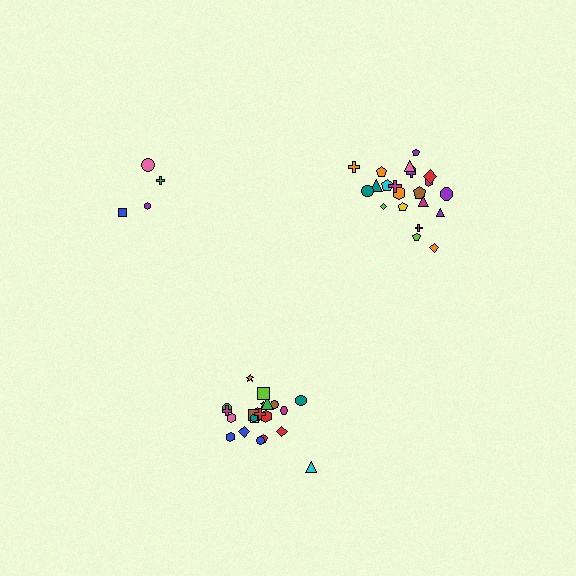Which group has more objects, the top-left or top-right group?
The top-right group.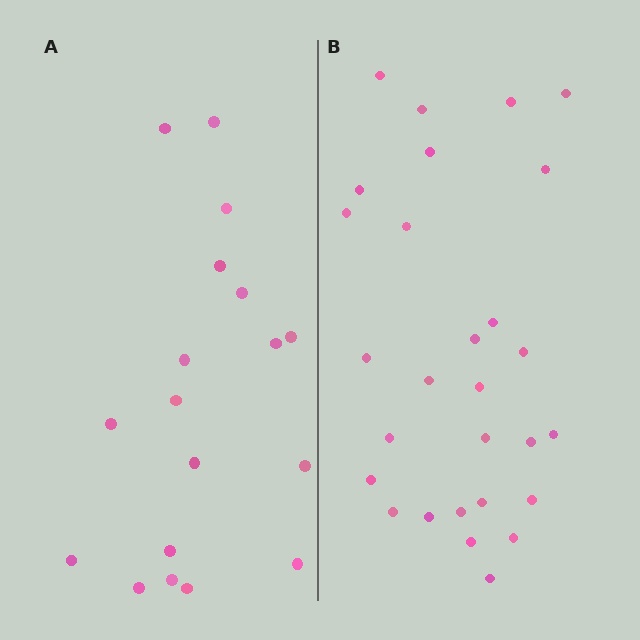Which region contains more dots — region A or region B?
Region B (the right region) has more dots.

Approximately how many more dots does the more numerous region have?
Region B has roughly 10 or so more dots than region A.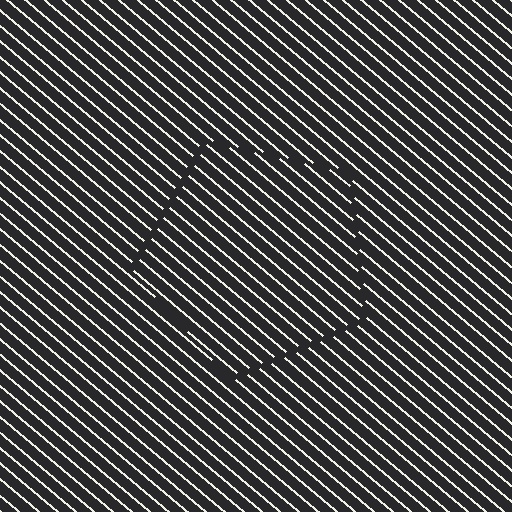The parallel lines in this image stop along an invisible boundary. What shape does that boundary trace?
An illusory pentagon. The interior of the shape contains the same grating, shifted by half a period — the contour is defined by the phase discontinuity where line-ends from the inner and outer gratings abut.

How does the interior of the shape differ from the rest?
The interior of the shape contains the same grating, shifted by half a period — the contour is defined by the phase discontinuity where line-ends from the inner and outer gratings abut.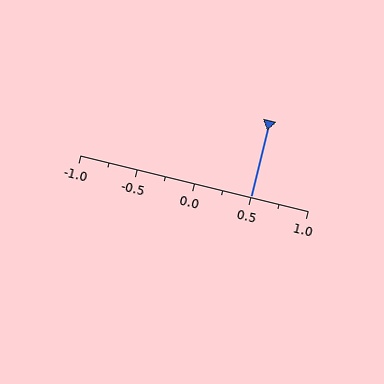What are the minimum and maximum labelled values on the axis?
The axis runs from -1.0 to 1.0.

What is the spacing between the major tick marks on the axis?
The major ticks are spaced 0.5 apart.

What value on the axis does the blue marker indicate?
The marker indicates approximately 0.5.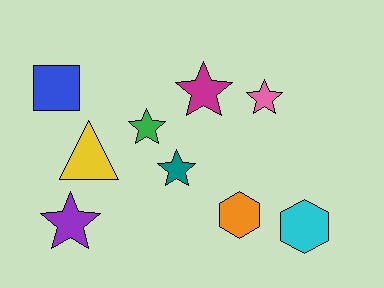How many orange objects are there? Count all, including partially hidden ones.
There is 1 orange object.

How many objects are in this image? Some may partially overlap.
There are 9 objects.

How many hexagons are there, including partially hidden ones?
There are 2 hexagons.